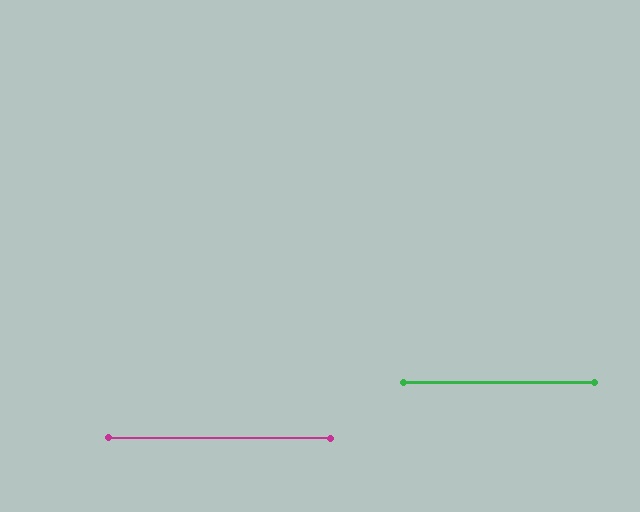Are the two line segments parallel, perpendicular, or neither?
Parallel — their directions differ by only 0.3°.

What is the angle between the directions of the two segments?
Approximately 0 degrees.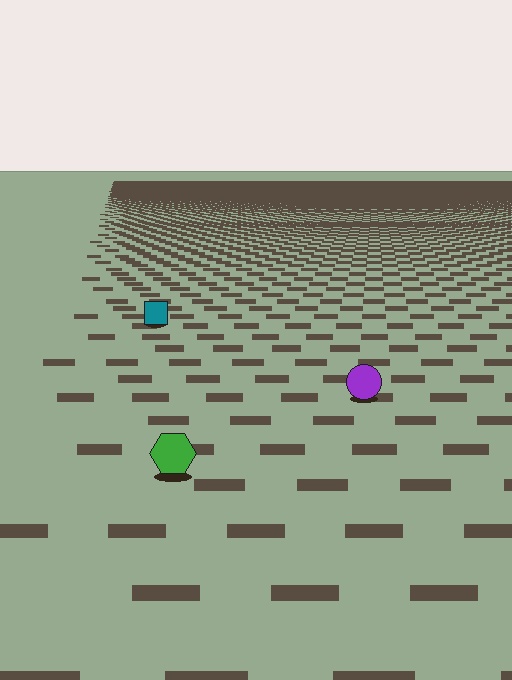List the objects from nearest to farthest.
From nearest to farthest: the green hexagon, the purple circle, the teal square.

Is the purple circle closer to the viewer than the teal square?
Yes. The purple circle is closer — you can tell from the texture gradient: the ground texture is coarser near it.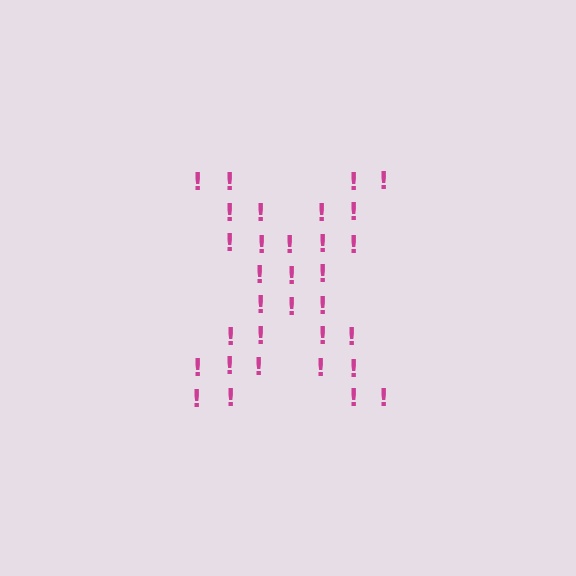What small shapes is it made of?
It is made of small exclamation marks.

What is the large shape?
The large shape is the letter X.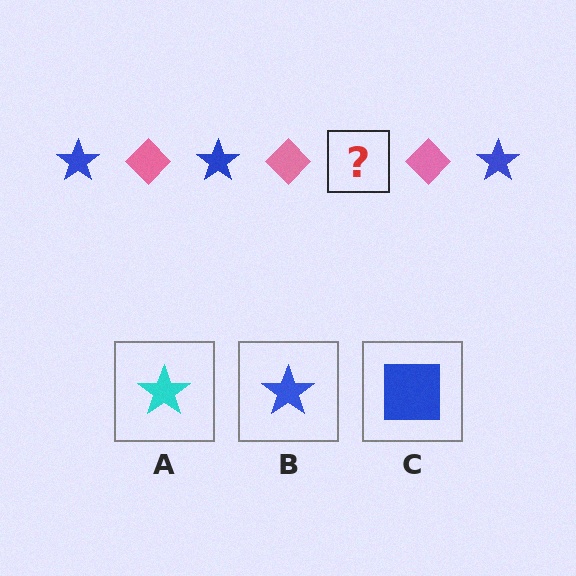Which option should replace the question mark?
Option B.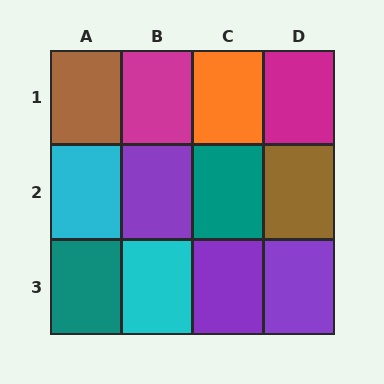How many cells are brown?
2 cells are brown.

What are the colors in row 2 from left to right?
Cyan, purple, teal, brown.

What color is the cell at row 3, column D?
Purple.